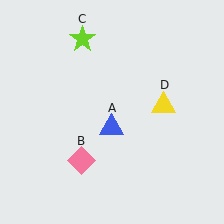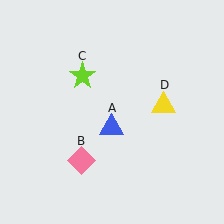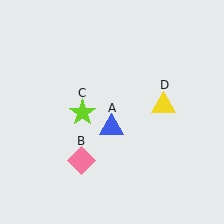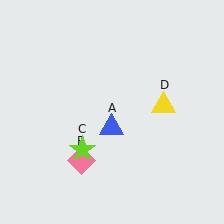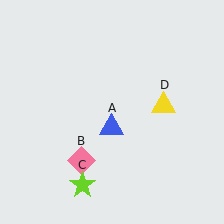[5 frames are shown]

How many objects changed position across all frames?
1 object changed position: lime star (object C).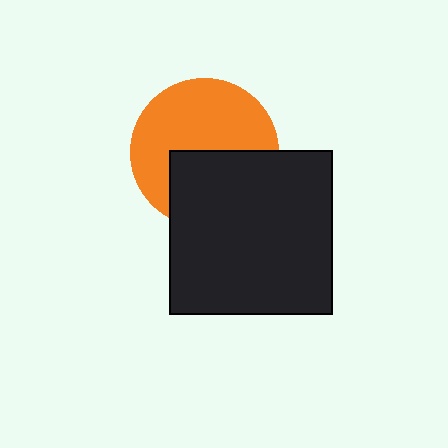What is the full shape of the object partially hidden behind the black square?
The partially hidden object is an orange circle.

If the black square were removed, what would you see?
You would see the complete orange circle.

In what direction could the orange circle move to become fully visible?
The orange circle could move up. That would shift it out from behind the black square entirely.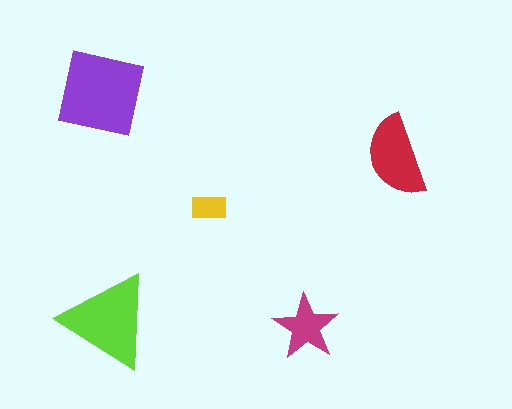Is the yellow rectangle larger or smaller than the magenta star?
Smaller.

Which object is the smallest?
The yellow rectangle.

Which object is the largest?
The purple square.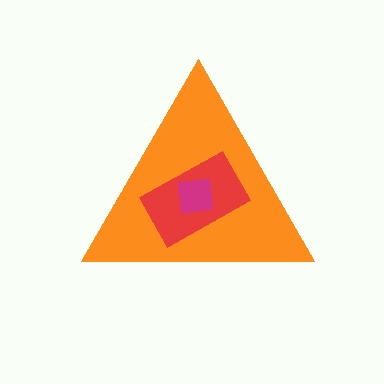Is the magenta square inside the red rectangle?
Yes.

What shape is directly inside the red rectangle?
The magenta square.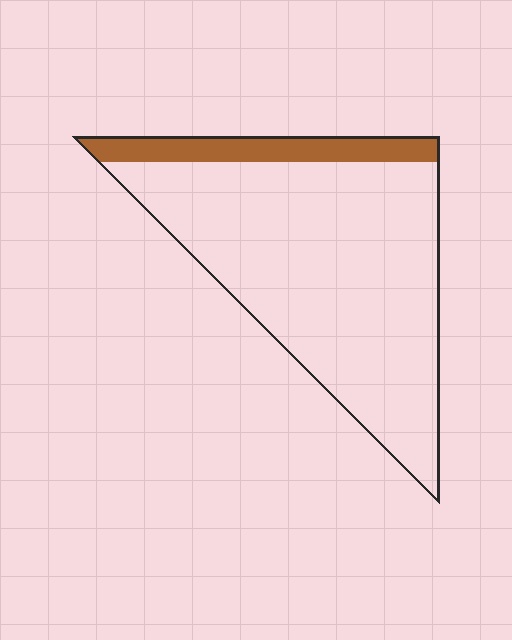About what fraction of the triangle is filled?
About one eighth (1/8).